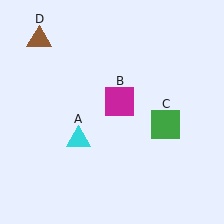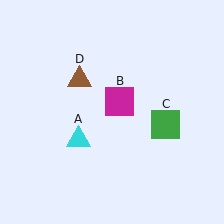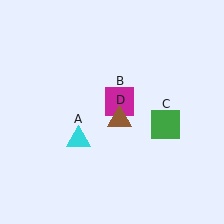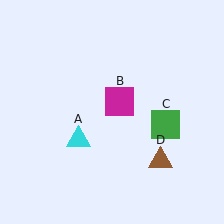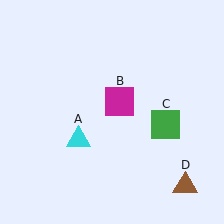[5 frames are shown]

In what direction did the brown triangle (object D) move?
The brown triangle (object D) moved down and to the right.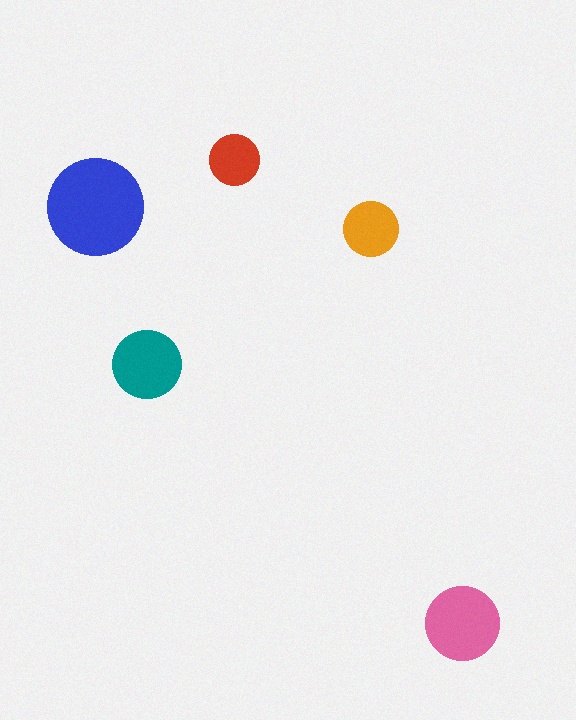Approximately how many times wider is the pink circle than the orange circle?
About 1.5 times wider.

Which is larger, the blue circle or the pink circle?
The blue one.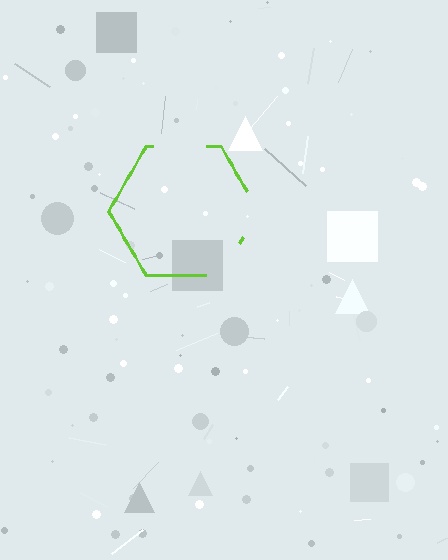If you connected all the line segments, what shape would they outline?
They would outline a hexagon.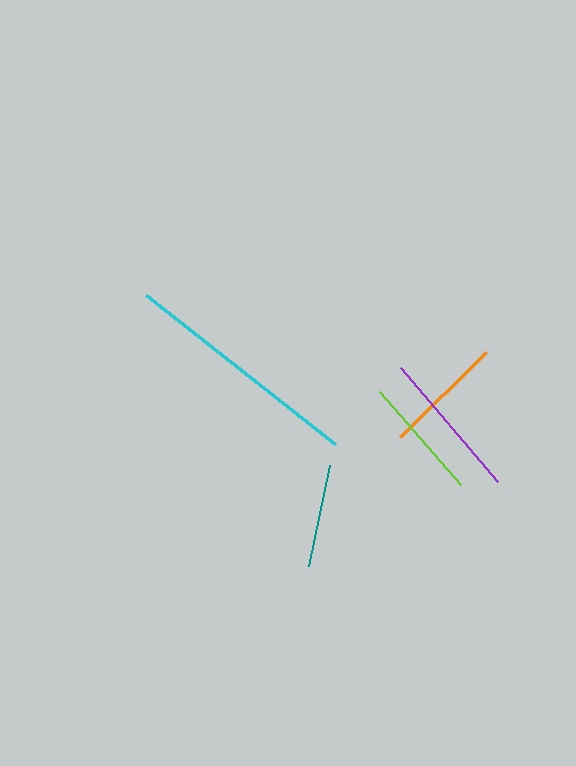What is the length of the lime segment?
The lime segment is approximately 123 pixels long.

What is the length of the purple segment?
The purple segment is approximately 149 pixels long.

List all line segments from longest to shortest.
From longest to shortest: cyan, purple, lime, orange, teal.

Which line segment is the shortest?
The teal line is the shortest at approximately 103 pixels.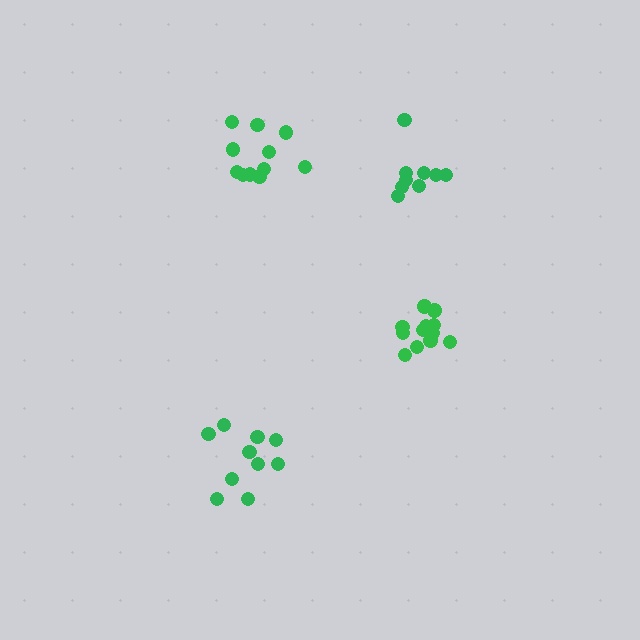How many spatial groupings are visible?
There are 4 spatial groupings.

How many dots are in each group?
Group 1: 12 dots, Group 2: 10 dots, Group 3: 11 dots, Group 4: 9 dots (42 total).